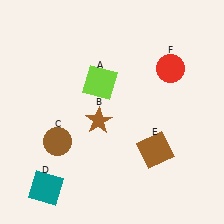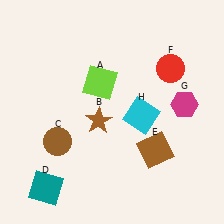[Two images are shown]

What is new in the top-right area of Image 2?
A magenta hexagon (G) was added in the top-right area of Image 2.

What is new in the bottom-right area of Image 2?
A cyan square (H) was added in the bottom-right area of Image 2.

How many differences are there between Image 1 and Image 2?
There are 2 differences between the two images.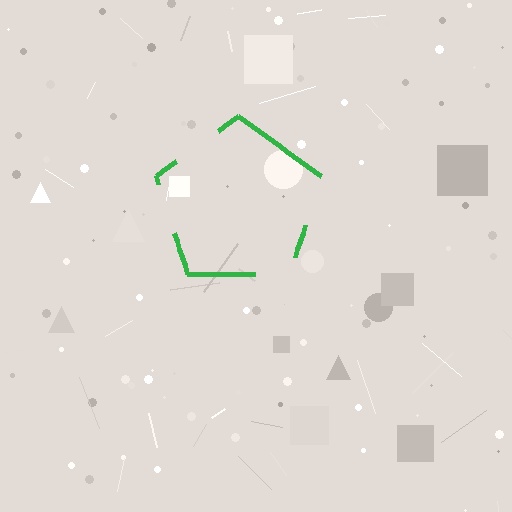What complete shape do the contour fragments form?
The contour fragments form a pentagon.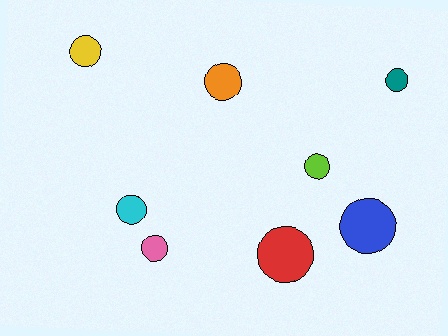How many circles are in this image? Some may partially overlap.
There are 8 circles.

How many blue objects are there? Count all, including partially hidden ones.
There is 1 blue object.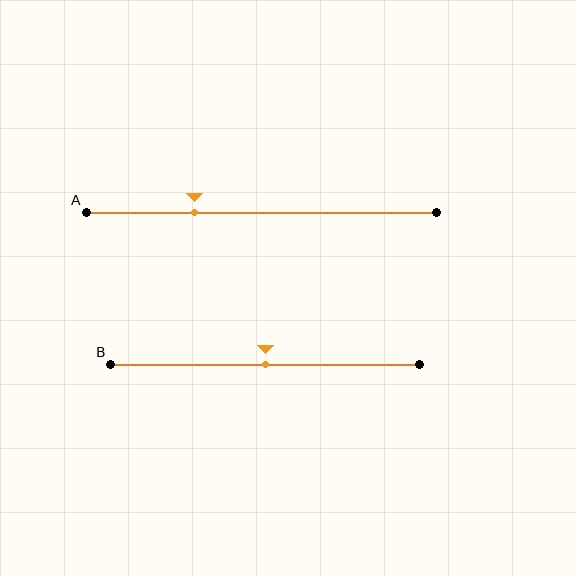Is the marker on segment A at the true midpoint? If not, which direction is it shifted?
No, the marker on segment A is shifted to the left by about 19% of the segment length.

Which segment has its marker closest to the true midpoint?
Segment B has its marker closest to the true midpoint.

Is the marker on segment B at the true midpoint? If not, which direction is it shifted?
Yes, the marker on segment B is at the true midpoint.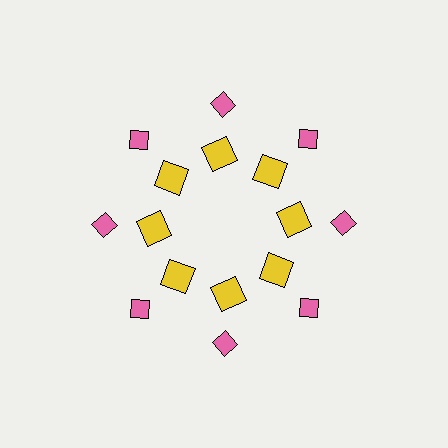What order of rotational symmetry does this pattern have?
This pattern has 8-fold rotational symmetry.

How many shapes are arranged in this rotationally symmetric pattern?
There are 16 shapes, arranged in 8 groups of 2.